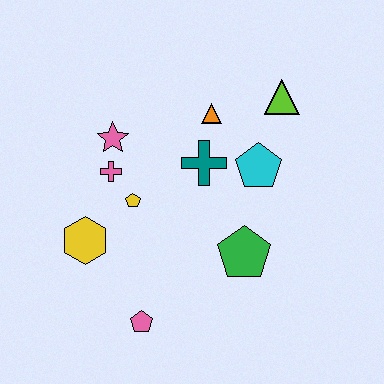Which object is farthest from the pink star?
The pink pentagon is farthest from the pink star.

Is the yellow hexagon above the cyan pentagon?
No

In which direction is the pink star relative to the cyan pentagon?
The pink star is to the left of the cyan pentagon.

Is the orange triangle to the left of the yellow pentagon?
No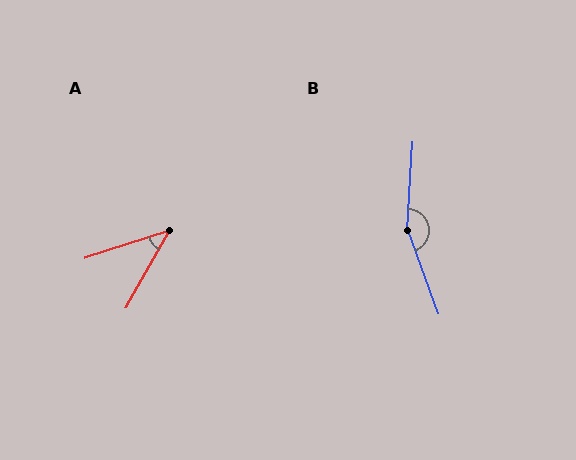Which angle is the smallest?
A, at approximately 43 degrees.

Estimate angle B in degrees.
Approximately 156 degrees.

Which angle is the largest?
B, at approximately 156 degrees.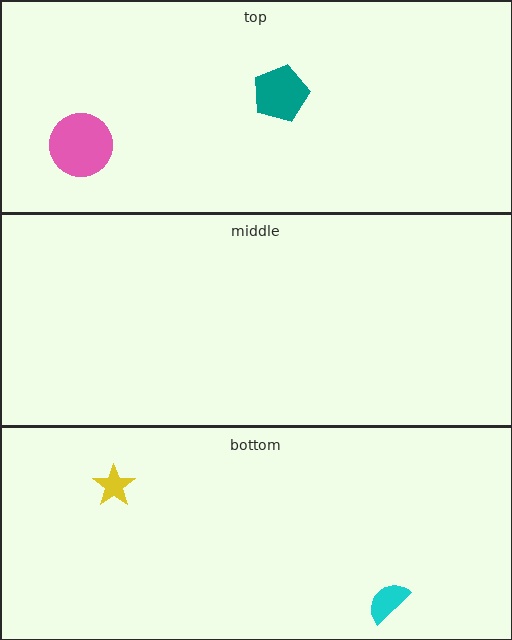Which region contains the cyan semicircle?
The bottom region.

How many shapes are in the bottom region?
2.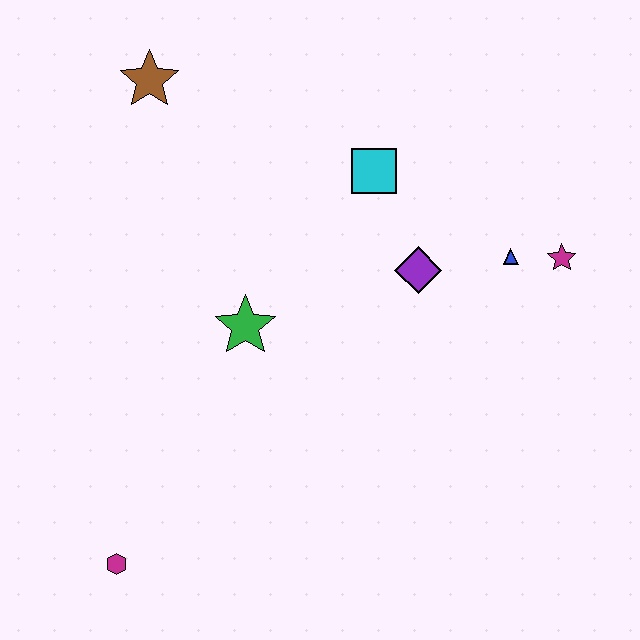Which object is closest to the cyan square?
The purple diamond is closest to the cyan square.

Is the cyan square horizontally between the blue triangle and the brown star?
Yes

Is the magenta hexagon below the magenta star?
Yes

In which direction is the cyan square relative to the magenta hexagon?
The cyan square is above the magenta hexagon.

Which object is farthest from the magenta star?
The magenta hexagon is farthest from the magenta star.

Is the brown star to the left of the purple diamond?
Yes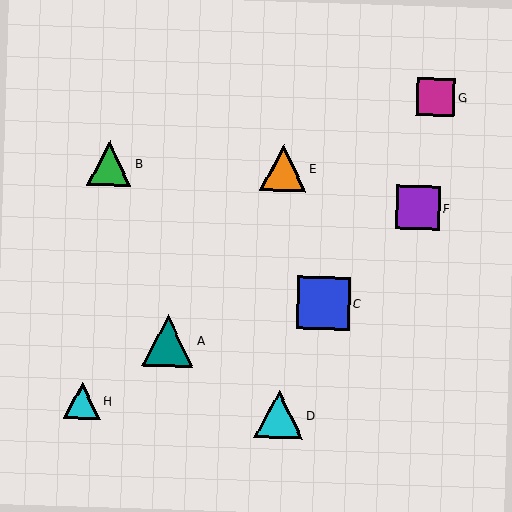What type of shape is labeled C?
Shape C is a blue square.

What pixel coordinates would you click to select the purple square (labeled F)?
Click at (418, 208) to select the purple square F.